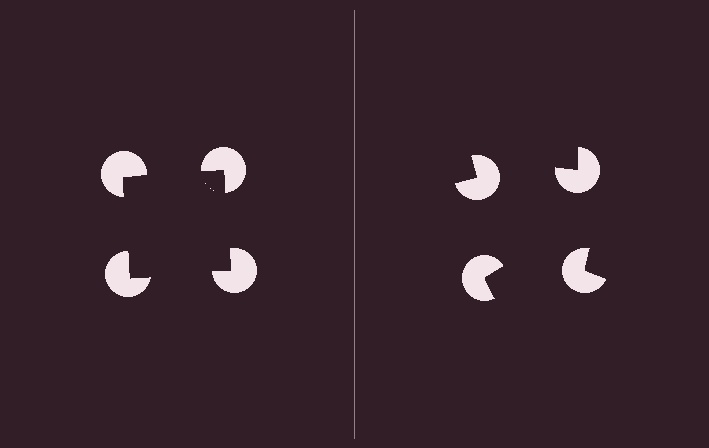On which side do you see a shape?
An illusory square appears on the left side. On the right side the wedge cuts are rotated, so no coherent shape forms.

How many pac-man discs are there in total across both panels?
8 — 4 on each side.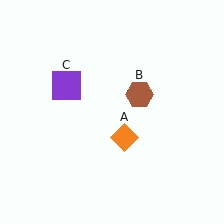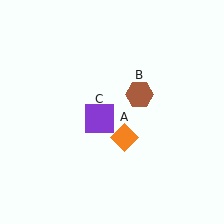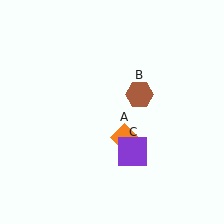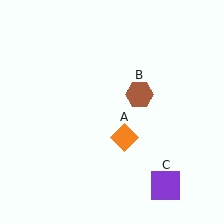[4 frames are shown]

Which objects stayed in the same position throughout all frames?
Orange diamond (object A) and brown hexagon (object B) remained stationary.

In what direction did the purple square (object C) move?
The purple square (object C) moved down and to the right.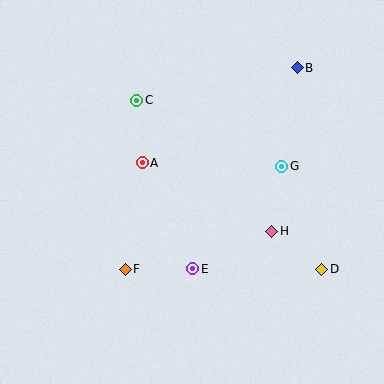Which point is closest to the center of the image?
Point A at (142, 163) is closest to the center.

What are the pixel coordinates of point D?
Point D is at (322, 269).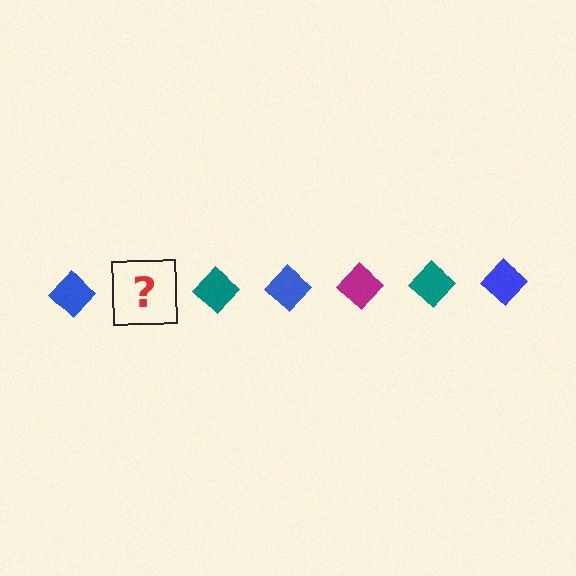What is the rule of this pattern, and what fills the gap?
The rule is that the pattern cycles through blue, magenta, teal diamonds. The gap should be filled with a magenta diamond.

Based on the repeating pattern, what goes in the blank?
The blank should be a magenta diamond.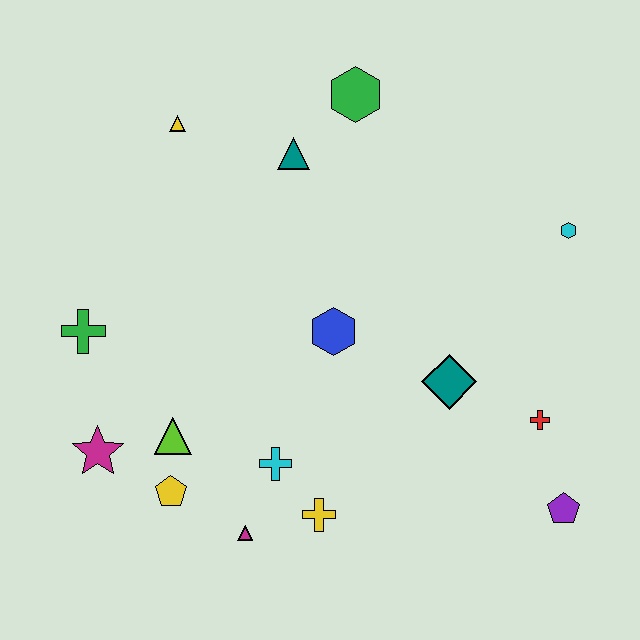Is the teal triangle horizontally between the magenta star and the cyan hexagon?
Yes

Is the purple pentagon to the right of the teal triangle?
Yes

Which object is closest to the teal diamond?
The red cross is closest to the teal diamond.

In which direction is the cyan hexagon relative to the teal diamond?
The cyan hexagon is above the teal diamond.